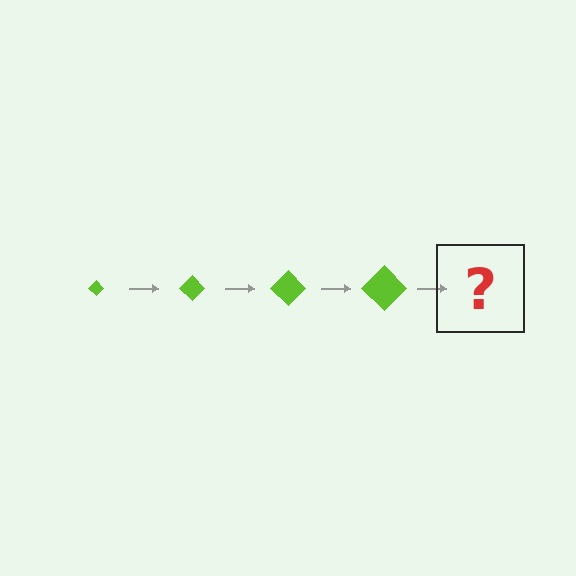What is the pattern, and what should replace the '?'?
The pattern is that the diamond gets progressively larger each step. The '?' should be a lime diamond, larger than the previous one.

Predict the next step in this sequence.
The next step is a lime diamond, larger than the previous one.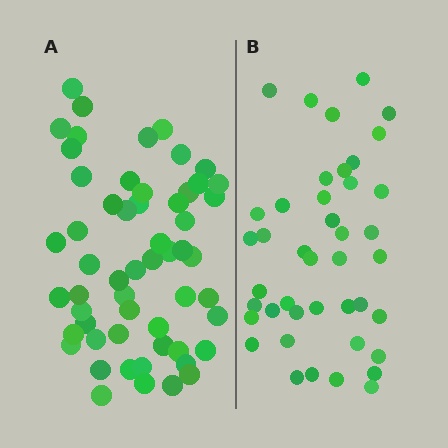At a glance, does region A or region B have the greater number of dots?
Region A (the left region) has more dots.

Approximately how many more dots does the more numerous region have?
Region A has approximately 15 more dots than region B.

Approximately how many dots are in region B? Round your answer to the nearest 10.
About 40 dots. (The exact count is 42, which rounds to 40.)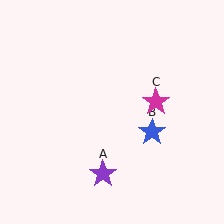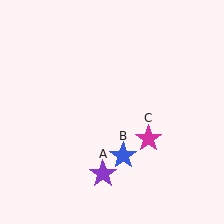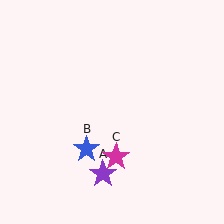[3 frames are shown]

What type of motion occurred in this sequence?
The blue star (object B), magenta star (object C) rotated clockwise around the center of the scene.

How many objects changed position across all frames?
2 objects changed position: blue star (object B), magenta star (object C).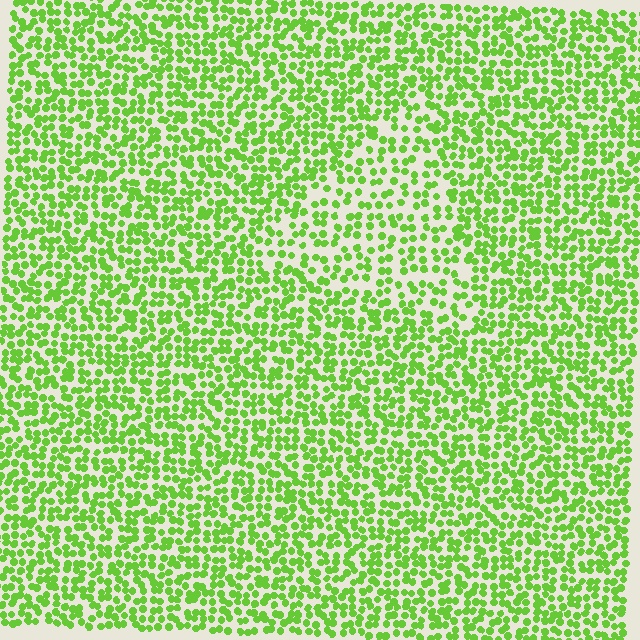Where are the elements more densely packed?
The elements are more densely packed outside the triangle boundary.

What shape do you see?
I see a triangle.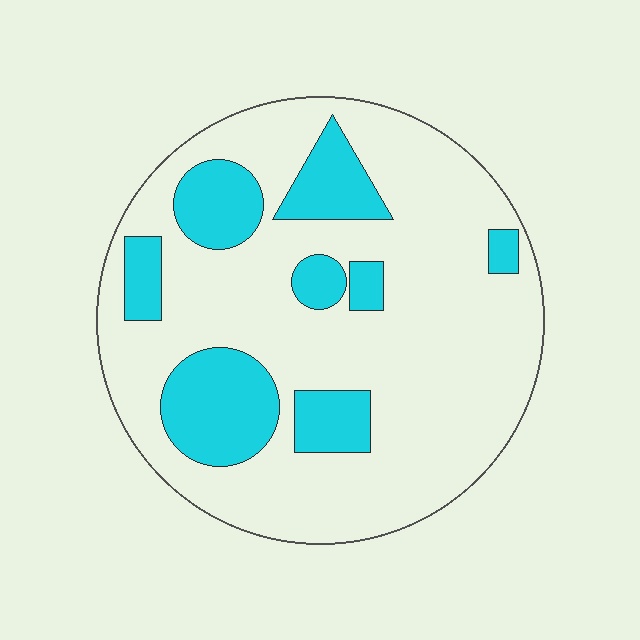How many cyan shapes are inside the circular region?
8.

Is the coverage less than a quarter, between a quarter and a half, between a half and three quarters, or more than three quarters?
Less than a quarter.